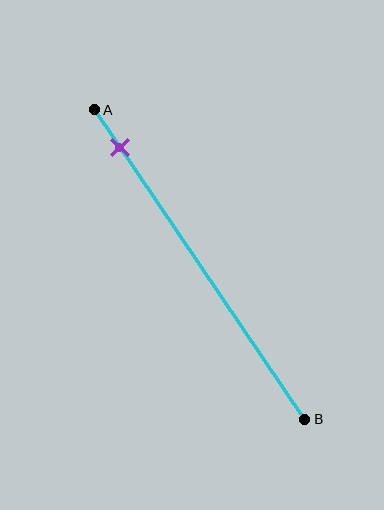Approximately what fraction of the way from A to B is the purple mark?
The purple mark is approximately 10% of the way from A to B.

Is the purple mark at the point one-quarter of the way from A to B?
No, the mark is at about 10% from A, not at the 25% one-quarter point.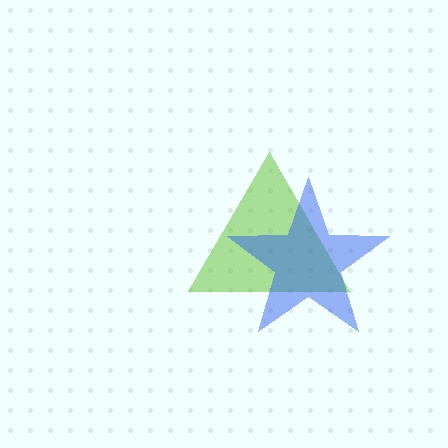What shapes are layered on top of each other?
The layered shapes are: a lime triangle, a blue star.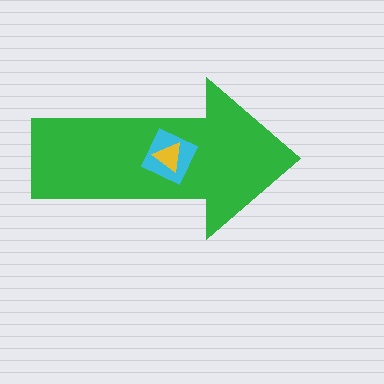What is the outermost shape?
The green arrow.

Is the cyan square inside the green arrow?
Yes.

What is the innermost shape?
The yellow triangle.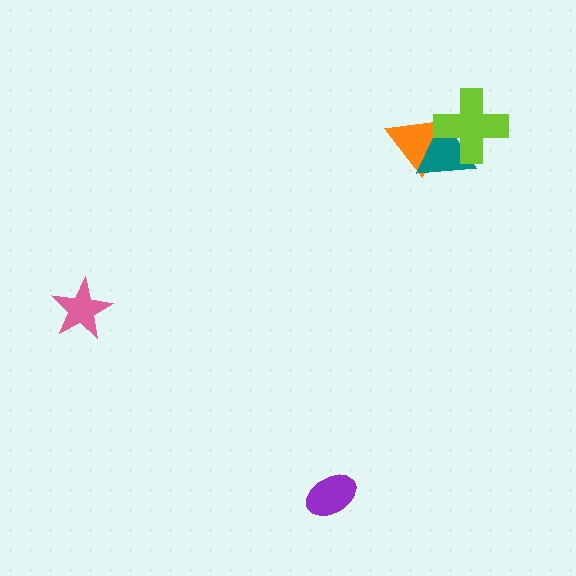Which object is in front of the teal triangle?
The lime cross is in front of the teal triangle.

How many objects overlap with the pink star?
0 objects overlap with the pink star.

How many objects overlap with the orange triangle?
2 objects overlap with the orange triangle.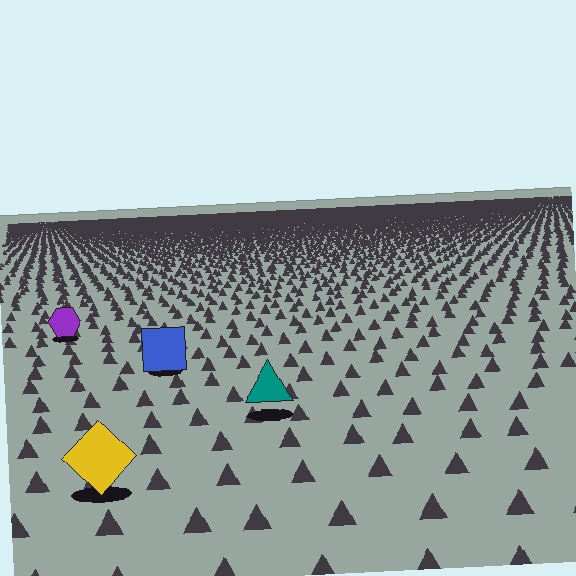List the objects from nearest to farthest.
From nearest to farthest: the yellow diamond, the teal triangle, the blue square, the purple hexagon.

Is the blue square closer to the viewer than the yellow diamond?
No. The yellow diamond is closer — you can tell from the texture gradient: the ground texture is coarser near it.